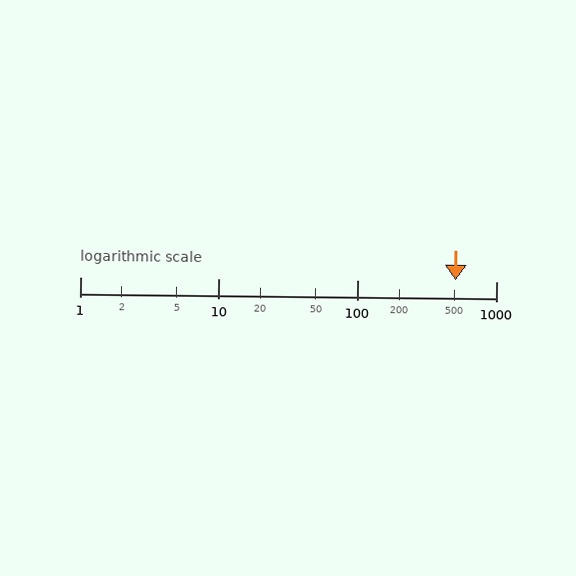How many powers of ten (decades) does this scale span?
The scale spans 3 decades, from 1 to 1000.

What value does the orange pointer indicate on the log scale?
The pointer indicates approximately 510.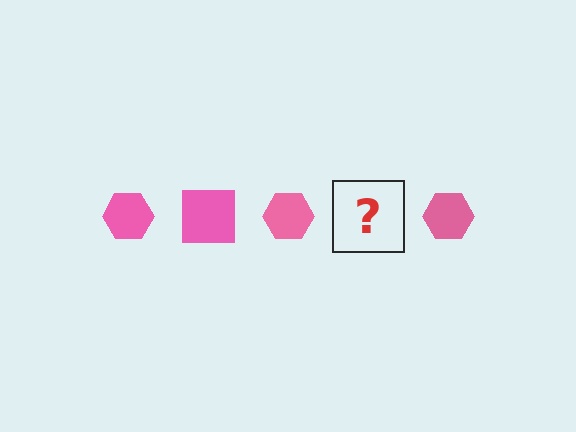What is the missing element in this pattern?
The missing element is a pink square.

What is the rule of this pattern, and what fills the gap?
The rule is that the pattern cycles through hexagon, square shapes in pink. The gap should be filled with a pink square.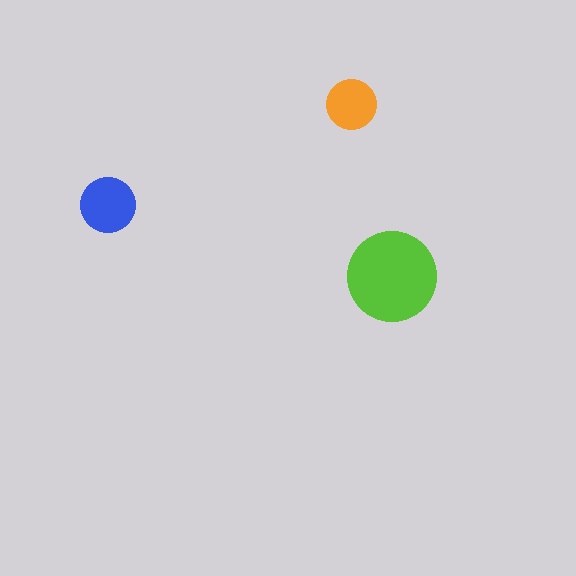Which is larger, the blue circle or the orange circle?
The blue one.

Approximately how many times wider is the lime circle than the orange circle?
About 2 times wider.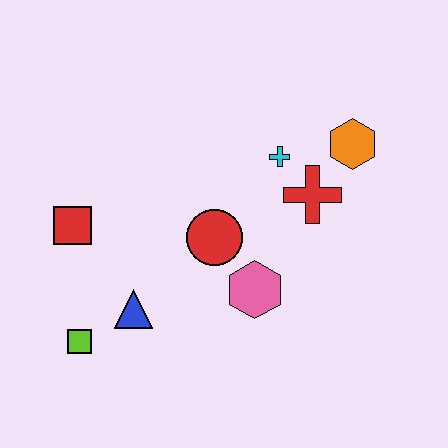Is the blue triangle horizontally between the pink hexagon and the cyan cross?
No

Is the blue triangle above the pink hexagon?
No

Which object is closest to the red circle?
The pink hexagon is closest to the red circle.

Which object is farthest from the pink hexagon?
The red square is farthest from the pink hexagon.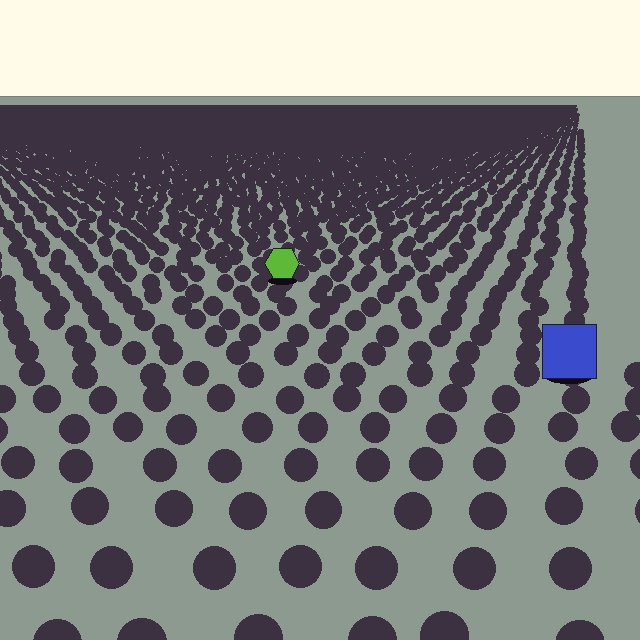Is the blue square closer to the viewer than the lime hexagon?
Yes. The blue square is closer — you can tell from the texture gradient: the ground texture is coarser near it.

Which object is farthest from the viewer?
The lime hexagon is farthest from the viewer. It appears smaller and the ground texture around it is denser.